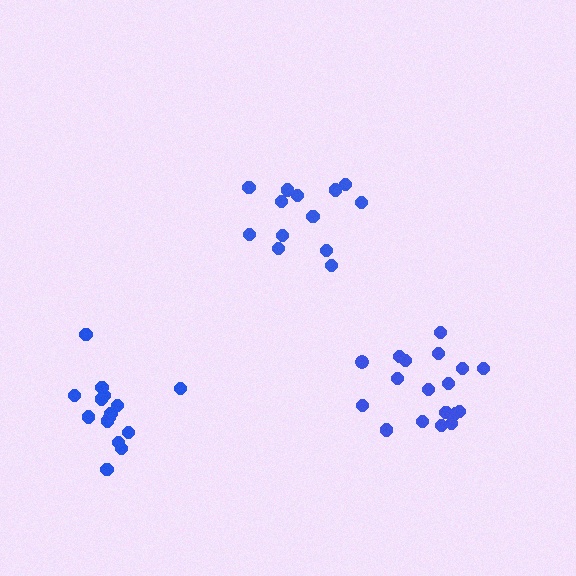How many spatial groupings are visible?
There are 3 spatial groupings.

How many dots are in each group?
Group 1: 13 dots, Group 2: 18 dots, Group 3: 15 dots (46 total).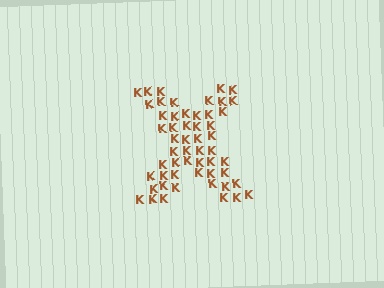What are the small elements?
The small elements are letter K's.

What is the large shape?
The large shape is the letter X.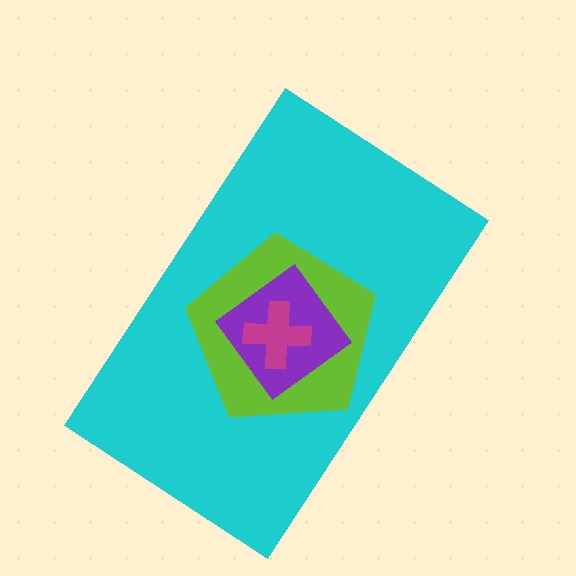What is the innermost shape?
The magenta cross.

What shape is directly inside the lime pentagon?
The purple diamond.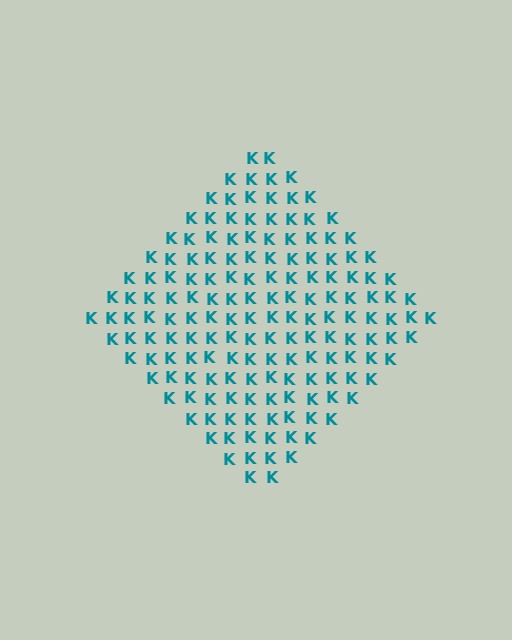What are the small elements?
The small elements are letter K's.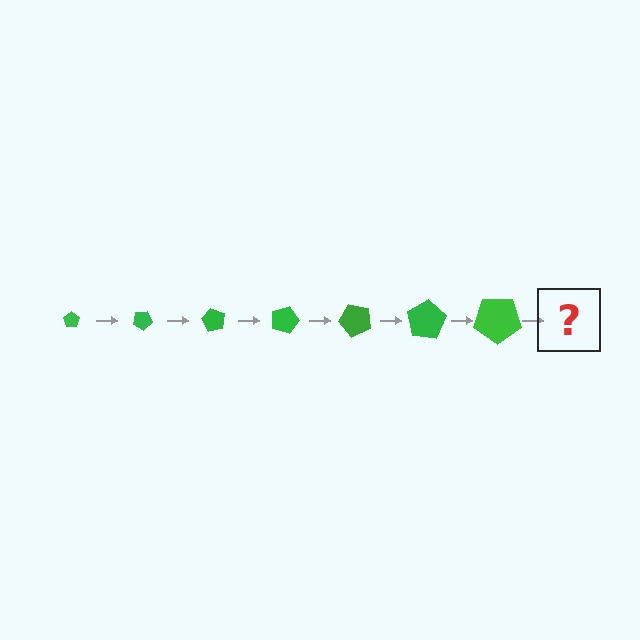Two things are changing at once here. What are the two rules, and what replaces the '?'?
The two rules are that the pentagon grows larger each step and it rotates 30 degrees each step. The '?' should be a pentagon, larger than the previous one and rotated 210 degrees from the start.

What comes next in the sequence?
The next element should be a pentagon, larger than the previous one and rotated 210 degrees from the start.